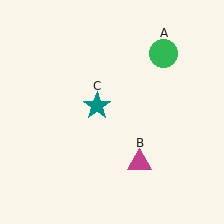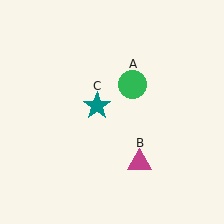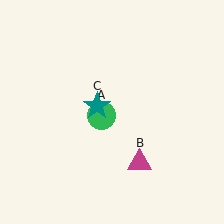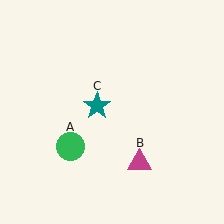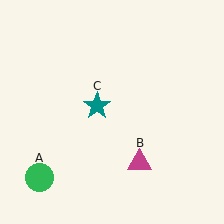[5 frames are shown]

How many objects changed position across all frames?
1 object changed position: green circle (object A).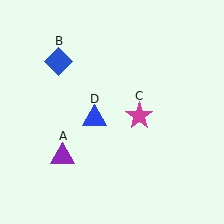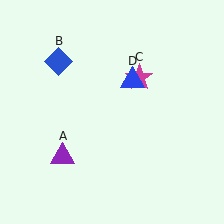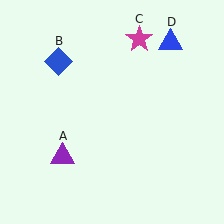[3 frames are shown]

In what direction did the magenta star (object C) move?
The magenta star (object C) moved up.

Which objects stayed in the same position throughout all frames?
Purple triangle (object A) and blue diamond (object B) remained stationary.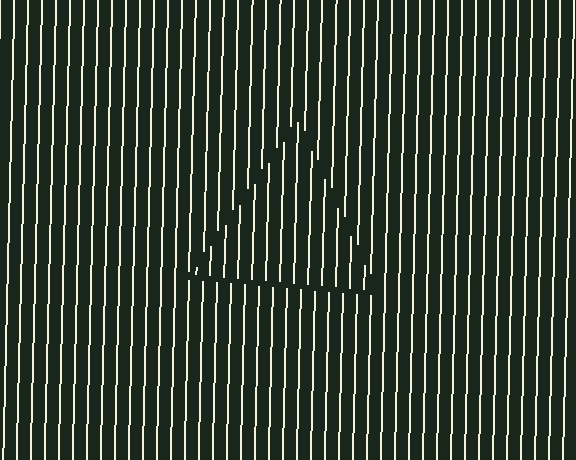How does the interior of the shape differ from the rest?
The interior of the shape contains the same grating, shifted by half a period — the contour is defined by the phase discontinuity where line-ends from the inner and outer gratings abut.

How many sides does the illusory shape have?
3 sides — the line-ends trace a triangle.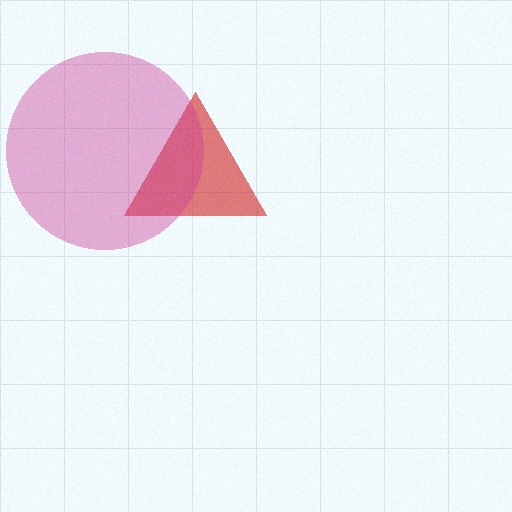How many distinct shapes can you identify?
There are 2 distinct shapes: a red triangle, a magenta circle.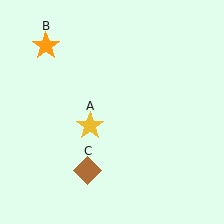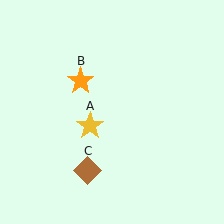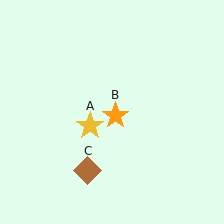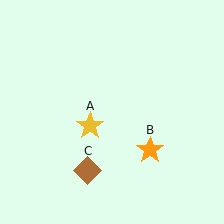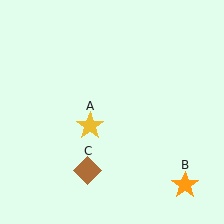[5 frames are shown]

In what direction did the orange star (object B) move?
The orange star (object B) moved down and to the right.